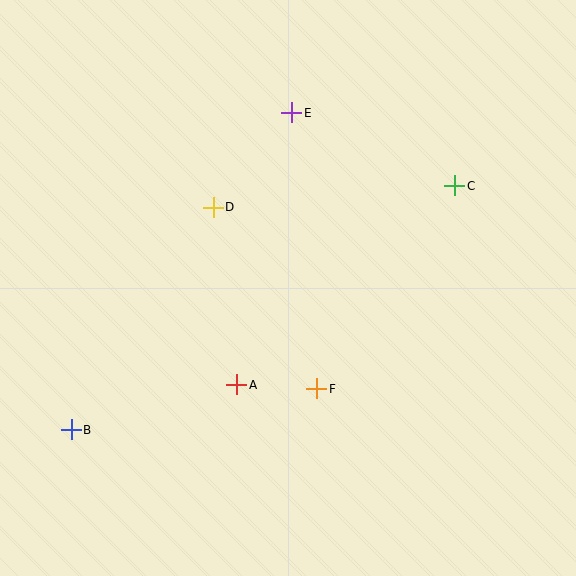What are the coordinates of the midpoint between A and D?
The midpoint between A and D is at (225, 296).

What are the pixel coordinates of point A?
Point A is at (237, 385).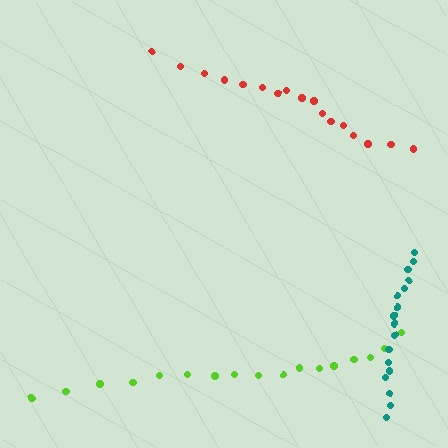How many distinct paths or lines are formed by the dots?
There are 3 distinct paths.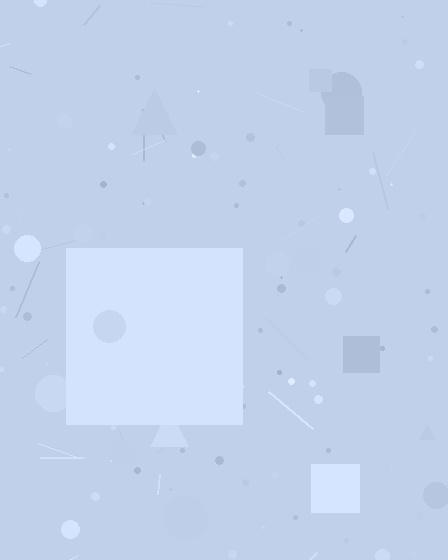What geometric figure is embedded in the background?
A square is embedded in the background.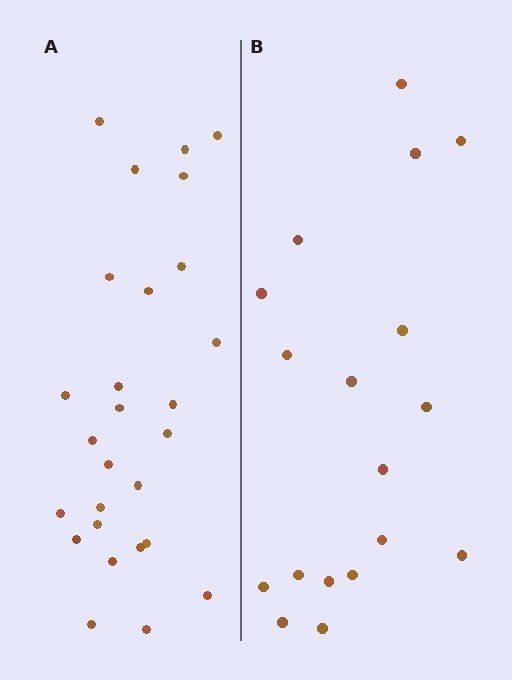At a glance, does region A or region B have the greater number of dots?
Region A (the left region) has more dots.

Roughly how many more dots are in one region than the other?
Region A has roughly 8 or so more dots than region B.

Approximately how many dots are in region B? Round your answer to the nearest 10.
About 20 dots. (The exact count is 18, which rounds to 20.)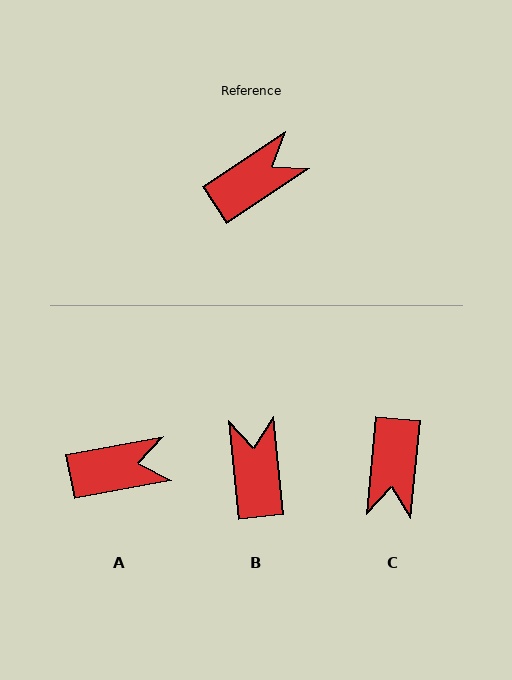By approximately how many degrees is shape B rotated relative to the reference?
Approximately 62 degrees counter-clockwise.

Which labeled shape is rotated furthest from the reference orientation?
C, about 129 degrees away.